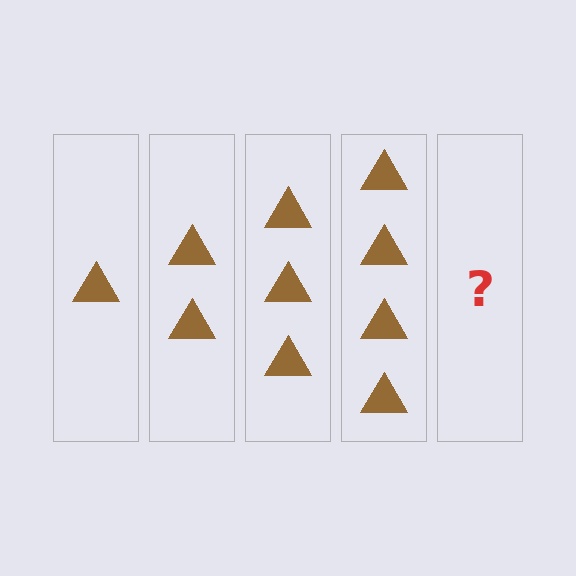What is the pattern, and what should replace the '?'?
The pattern is that each step adds one more triangle. The '?' should be 5 triangles.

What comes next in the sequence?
The next element should be 5 triangles.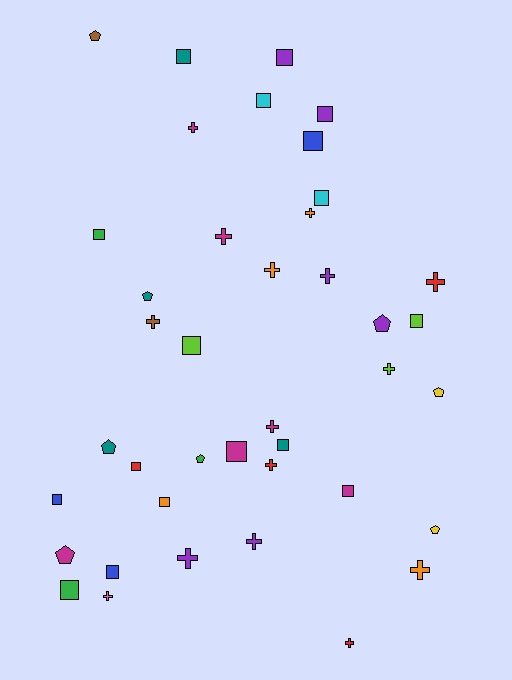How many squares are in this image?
There are 17 squares.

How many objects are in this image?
There are 40 objects.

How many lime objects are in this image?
There are 3 lime objects.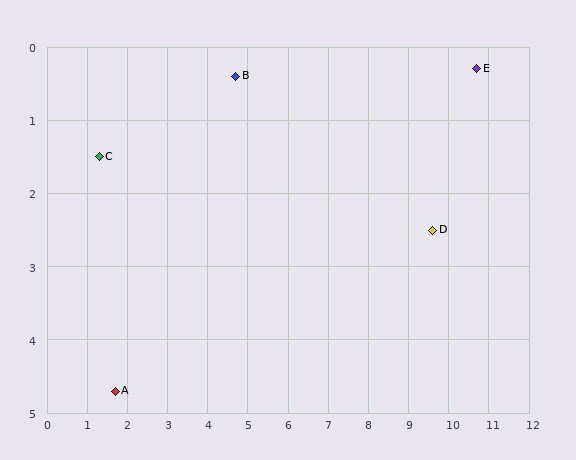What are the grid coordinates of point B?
Point B is at approximately (4.7, 0.4).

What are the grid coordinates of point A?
Point A is at approximately (1.7, 4.7).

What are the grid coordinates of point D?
Point D is at approximately (9.6, 2.5).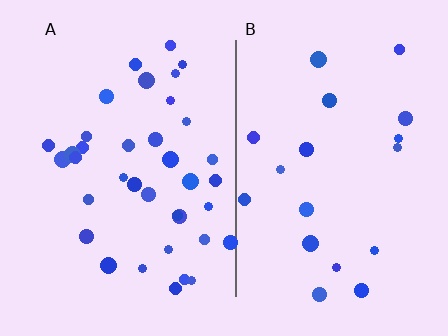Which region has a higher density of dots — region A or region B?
A (the left).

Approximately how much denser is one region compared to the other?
Approximately 2.0× — region A over region B.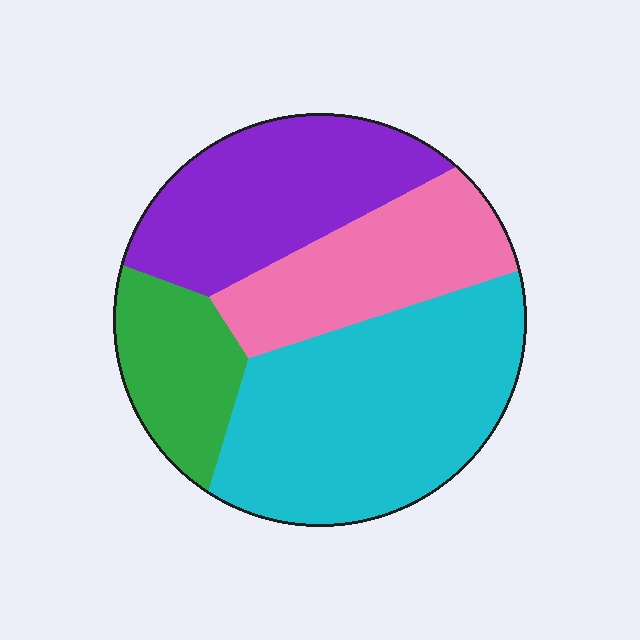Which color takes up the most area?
Cyan, at roughly 40%.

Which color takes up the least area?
Green, at roughly 15%.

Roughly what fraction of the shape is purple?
Purple covers roughly 25% of the shape.